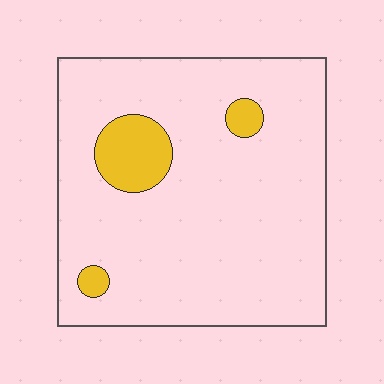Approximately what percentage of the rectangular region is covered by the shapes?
Approximately 10%.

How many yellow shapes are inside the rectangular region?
3.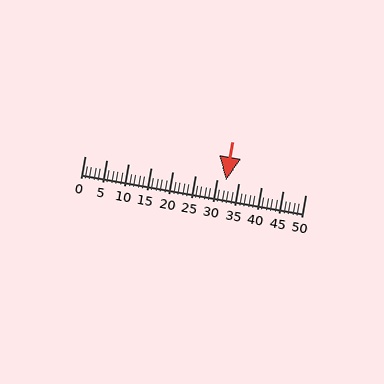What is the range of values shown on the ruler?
The ruler shows values from 0 to 50.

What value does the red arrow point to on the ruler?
The red arrow points to approximately 32.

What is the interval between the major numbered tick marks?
The major tick marks are spaced 5 units apart.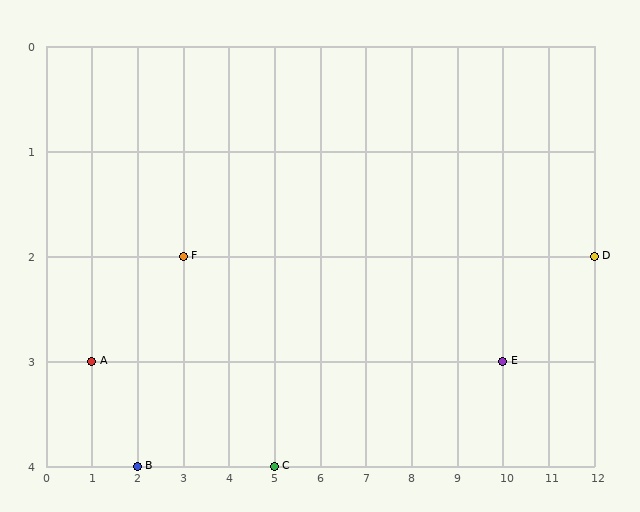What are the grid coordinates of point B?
Point B is at grid coordinates (2, 4).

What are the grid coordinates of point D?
Point D is at grid coordinates (12, 2).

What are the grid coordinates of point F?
Point F is at grid coordinates (3, 2).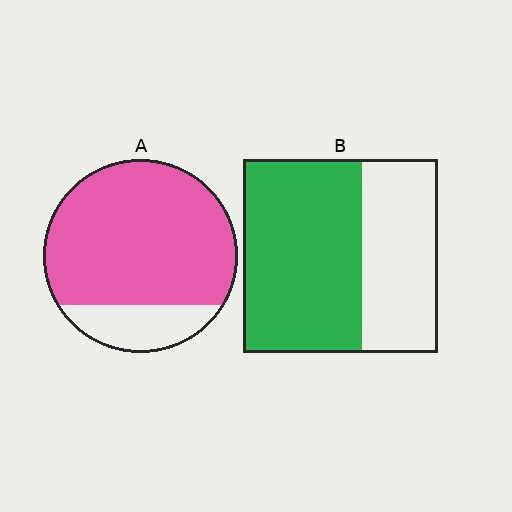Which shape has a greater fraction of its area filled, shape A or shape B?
Shape A.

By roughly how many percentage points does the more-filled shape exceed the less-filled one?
By roughly 20 percentage points (A over B).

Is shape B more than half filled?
Yes.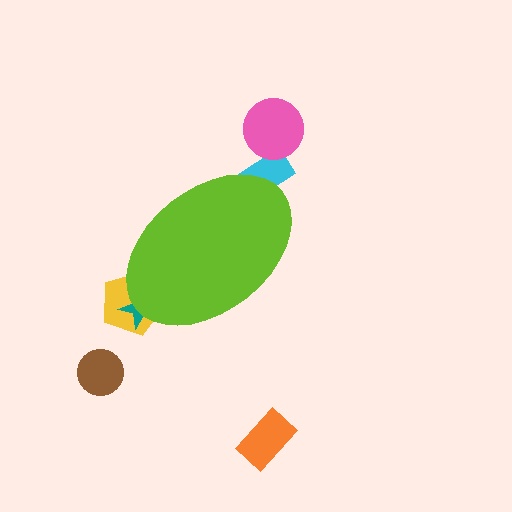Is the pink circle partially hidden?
No, the pink circle is fully visible.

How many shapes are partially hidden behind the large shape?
3 shapes are partially hidden.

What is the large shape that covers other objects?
A lime ellipse.